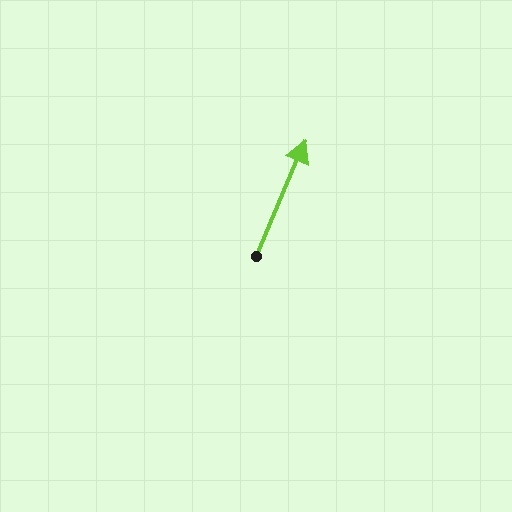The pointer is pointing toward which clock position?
Roughly 1 o'clock.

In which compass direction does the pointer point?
Northeast.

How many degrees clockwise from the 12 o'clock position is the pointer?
Approximately 23 degrees.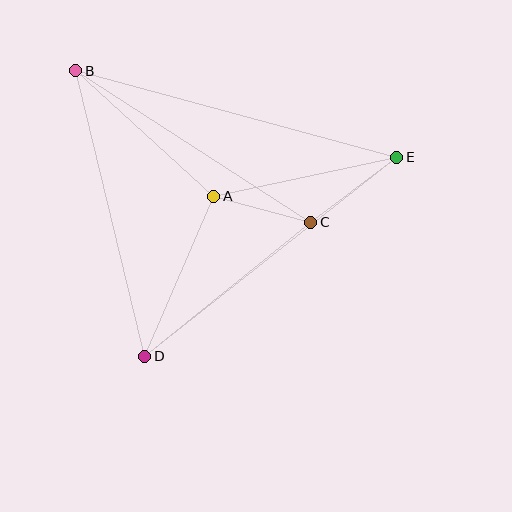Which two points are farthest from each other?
Points B and E are farthest from each other.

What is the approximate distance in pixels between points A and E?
The distance between A and E is approximately 187 pixels.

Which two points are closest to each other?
Points A and C are closest to each other.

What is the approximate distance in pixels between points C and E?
The distance between C and E is approximately 108 pixels.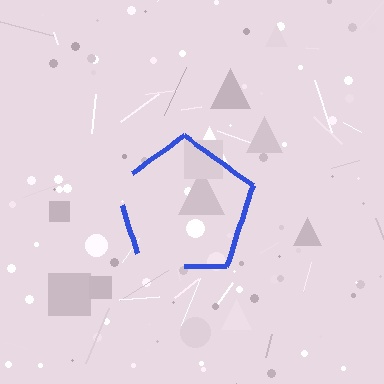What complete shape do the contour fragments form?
The contour fragments form a pentagon.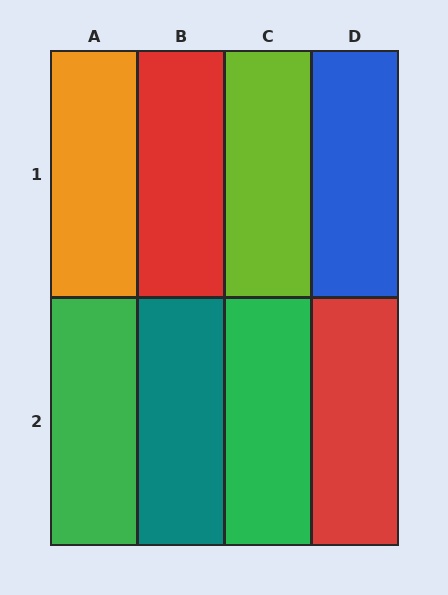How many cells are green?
2 cells are green.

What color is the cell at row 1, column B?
Red.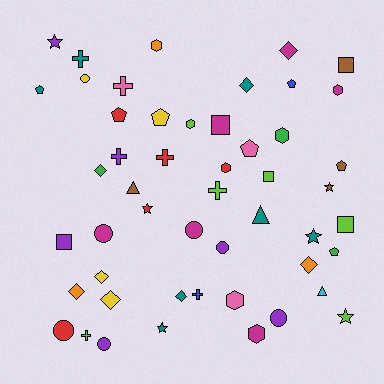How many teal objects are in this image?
There are 7 teal objects.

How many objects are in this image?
There are 50 objects.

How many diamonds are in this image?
There are 8 diamonds.